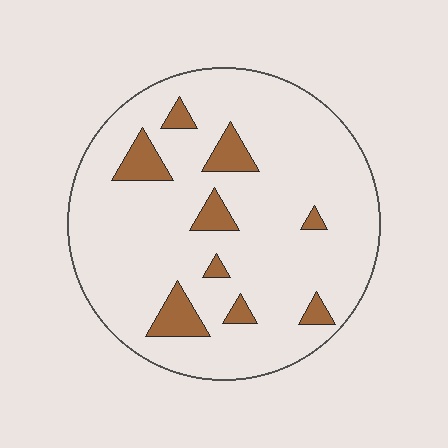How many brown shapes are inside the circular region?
9.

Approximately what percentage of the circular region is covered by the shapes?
Approximately 10%.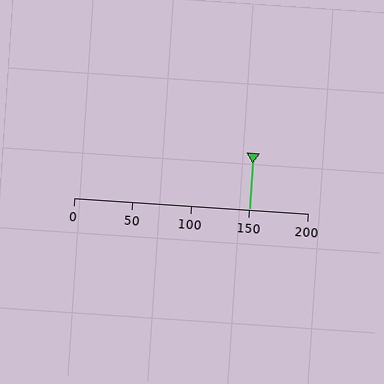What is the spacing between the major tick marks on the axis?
The major ticks are spaced 50 apart.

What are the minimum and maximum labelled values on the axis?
The axis runs from 0 to 200.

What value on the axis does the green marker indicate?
The marker indicates approximately 150.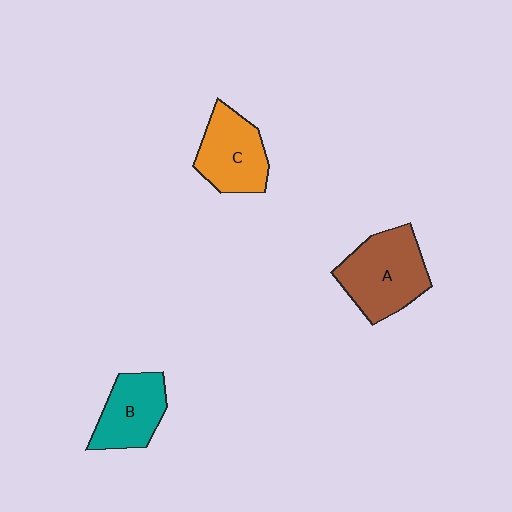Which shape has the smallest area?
Shape B (teal).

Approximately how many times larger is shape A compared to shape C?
Approximately 1.2 times.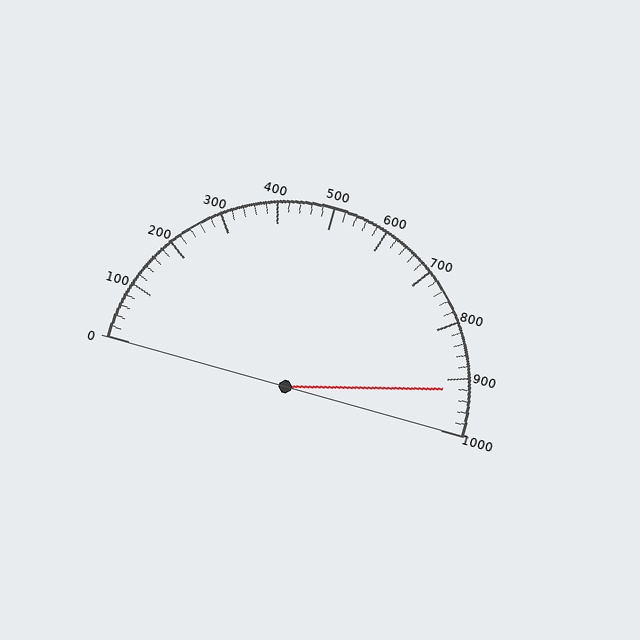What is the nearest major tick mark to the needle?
The nearest major tick mark is 900.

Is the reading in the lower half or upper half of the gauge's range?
The reading is in the upper half of the range (0 to 1000).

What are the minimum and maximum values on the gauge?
The gauge ranges from 0 to 1000.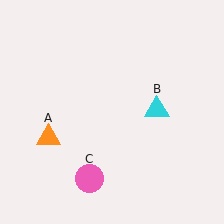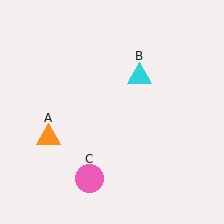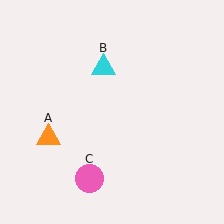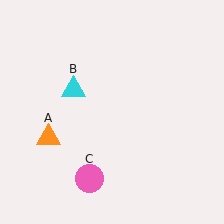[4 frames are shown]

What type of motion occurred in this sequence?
The cyan triangle (object B) rotated counterclockwise around the center of the scene.